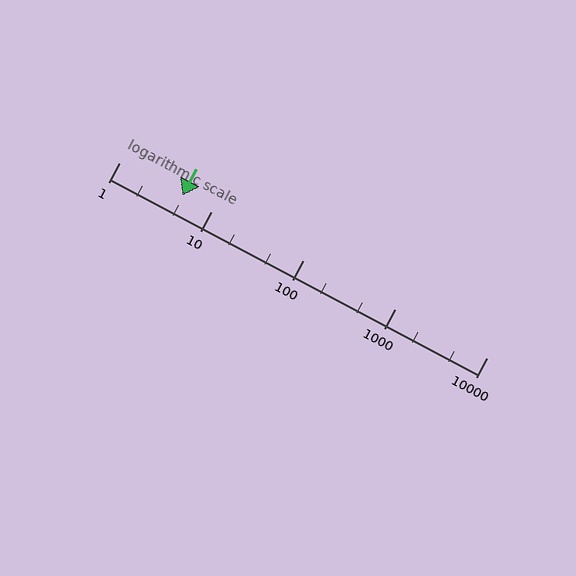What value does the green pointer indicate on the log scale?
The pointer indicates approximately 4.9.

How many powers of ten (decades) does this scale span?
The scale spans 4 decades, from 1 to 10000.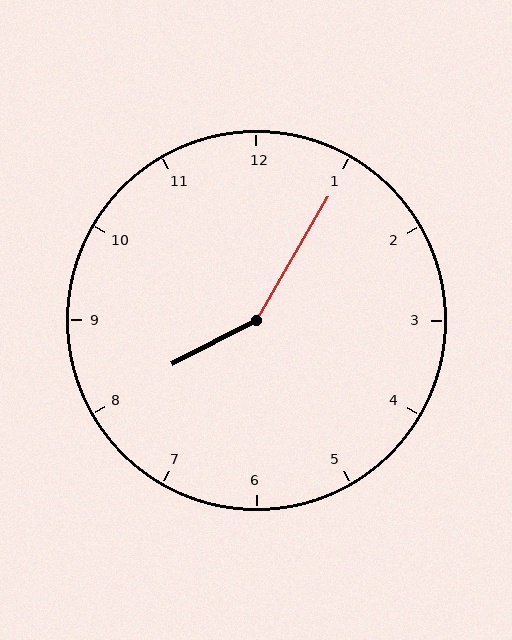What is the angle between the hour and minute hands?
Approximately 148 degrees.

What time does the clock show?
8:05.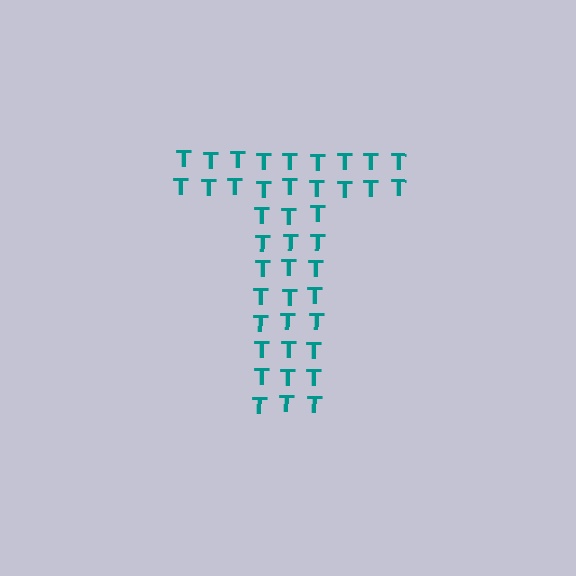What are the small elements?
The small elements are letter T's.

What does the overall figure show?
The overall figure shows the letter T.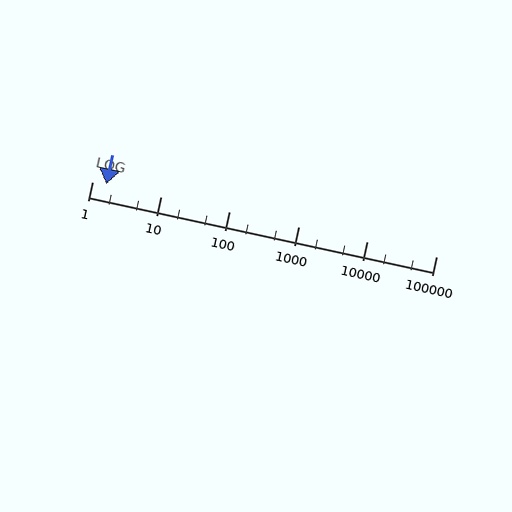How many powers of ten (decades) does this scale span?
The scale spans 5 decades, from 1 to 100000.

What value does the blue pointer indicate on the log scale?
The pointer indicates approximately 1.6.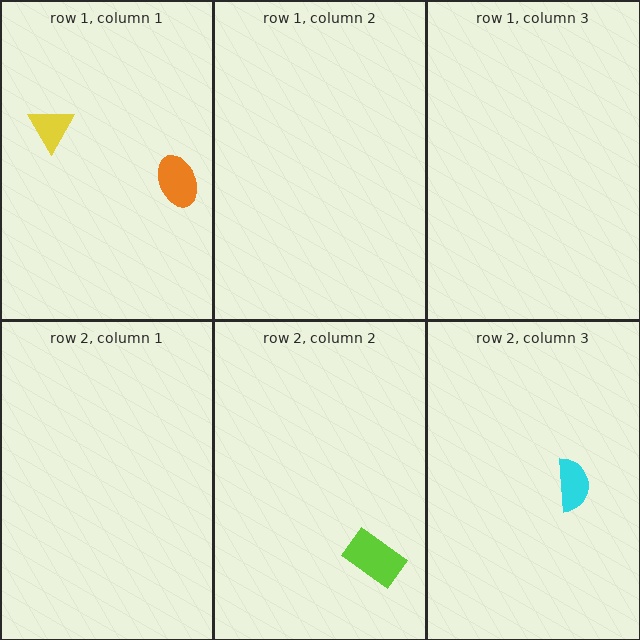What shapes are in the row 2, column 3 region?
The cyan semicircle.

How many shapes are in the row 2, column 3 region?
1.